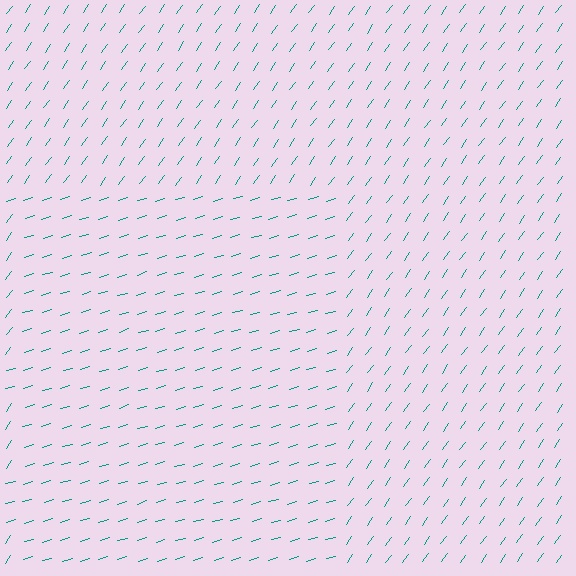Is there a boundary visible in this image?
Yes, there is a texture boundary formed by a change in line orientation.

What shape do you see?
I see a rectangle.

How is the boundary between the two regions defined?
The boundary is defined purely by a change in line orientation (approximately 39 degrees difference). All lines are the same color and thickness.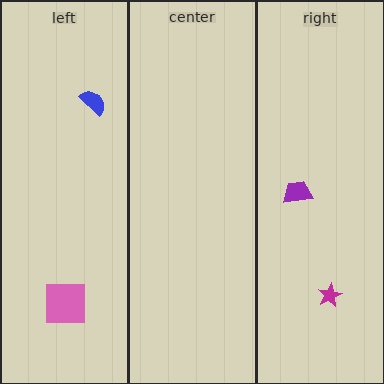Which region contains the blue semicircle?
The left region.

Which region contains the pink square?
The left region.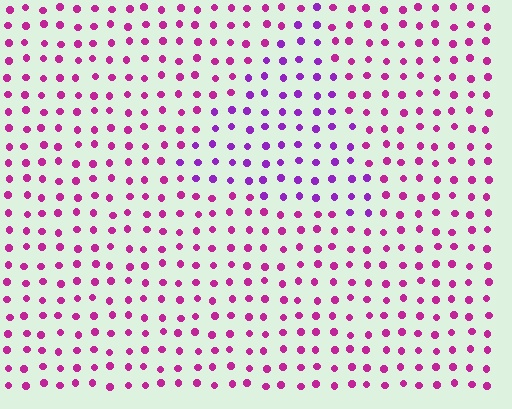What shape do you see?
I see a triangle.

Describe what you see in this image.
The image is filled with small magenta elements in a uniform arrangement. A triangle-shaped region is visible where the elements are tinted to a slightly different hue, forming a subtle color boundary.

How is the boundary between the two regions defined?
The boundary is defined purely by a slight shift in hue (about 33 degrees). Spacing, size, and orientation are identical on both sides.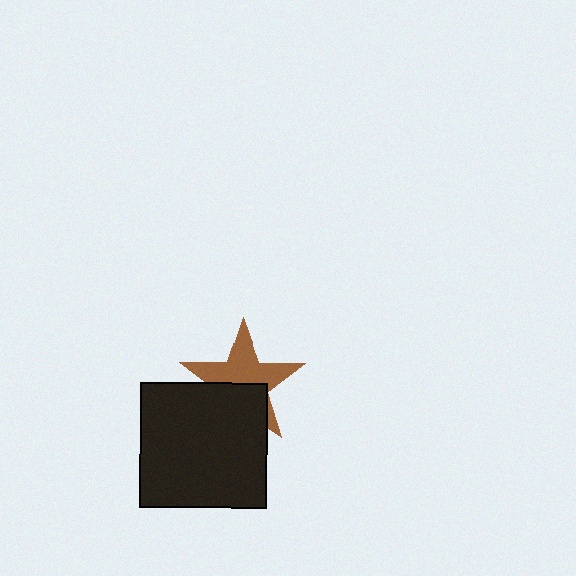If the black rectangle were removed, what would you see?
You would see the complete brown star.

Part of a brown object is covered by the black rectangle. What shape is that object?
It is a star.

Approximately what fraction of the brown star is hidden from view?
Roughly 41% of the brown star is hidden behind the black rectangle.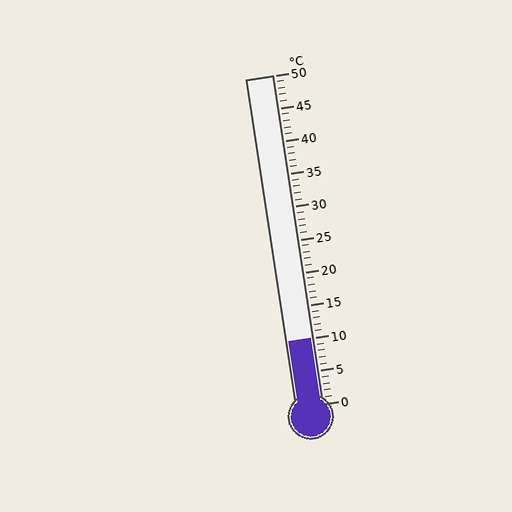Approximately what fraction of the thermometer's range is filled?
The thermometer is filled to approximately 20% of its range.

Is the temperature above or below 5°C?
The temperature is above 5°C.